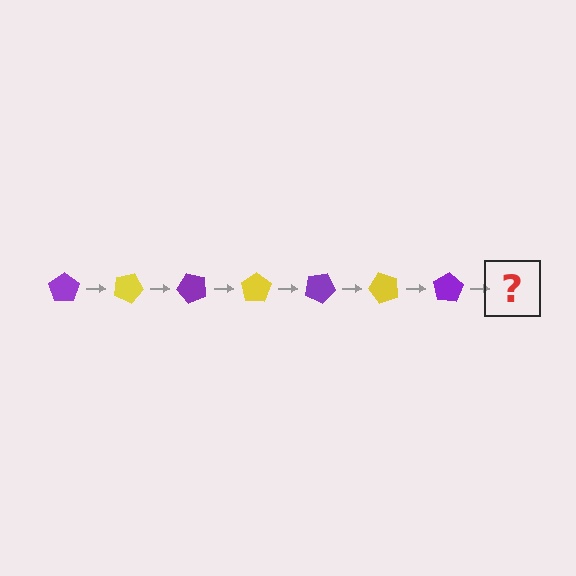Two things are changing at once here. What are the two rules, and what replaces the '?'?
The two rules are that it rotates 25 degrees each step and the color cycles through purple and yellow. The '?' should be a yellow pentagon, rotated 175 degrees from the start.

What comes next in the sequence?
The next element should be a yellow pentagon, rotated 175 degrees from the start.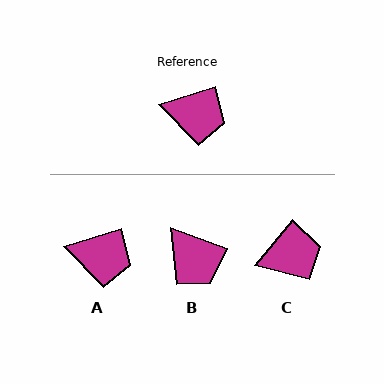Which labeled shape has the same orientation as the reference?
A.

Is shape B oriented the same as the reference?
No, it is off by about 39 degrees.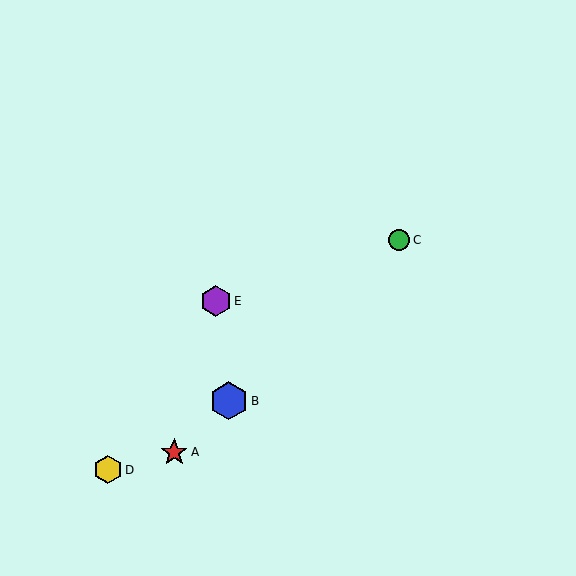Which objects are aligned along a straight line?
Objects A, B, C are aligned along a straight line.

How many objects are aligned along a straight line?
3 objects (A, B, C) are aligned along a straight line.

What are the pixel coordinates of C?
Object C is at (399, 240).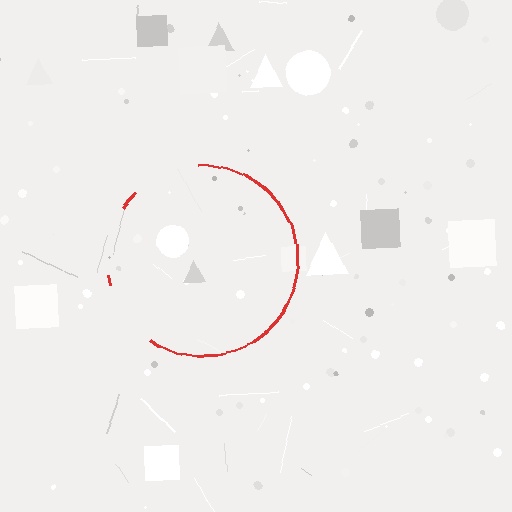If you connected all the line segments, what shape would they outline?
They would outline a circle.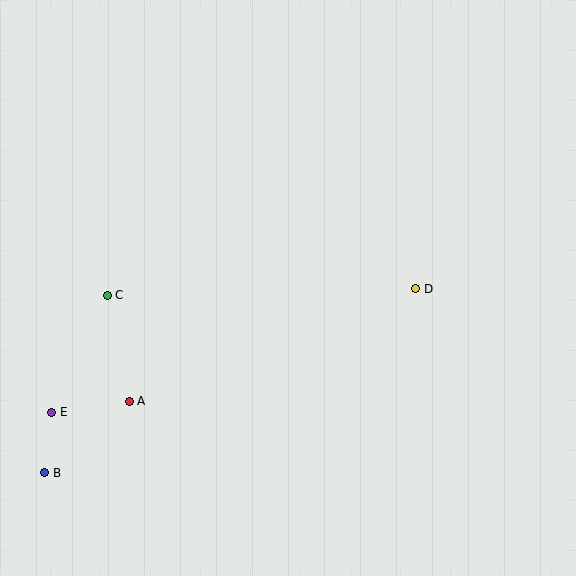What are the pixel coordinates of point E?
Point E is at (52, 412).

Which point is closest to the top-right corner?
Point D is closest to the top-right corner.